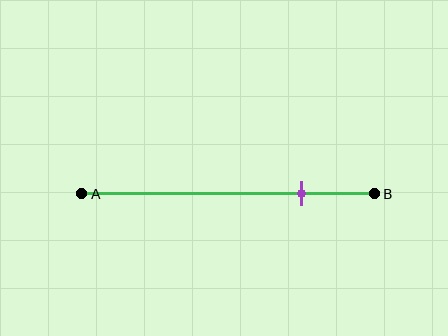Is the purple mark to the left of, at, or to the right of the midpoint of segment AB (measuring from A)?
The purple mark is to the right of the midpoint of segment AB.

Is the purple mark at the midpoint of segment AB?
No, the mark is at about 75% from A, not at the 50% midpoint.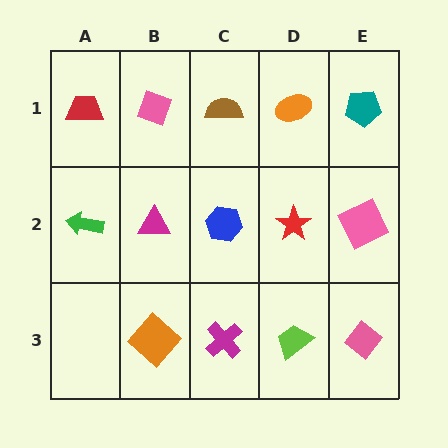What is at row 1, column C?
A brown semicircle.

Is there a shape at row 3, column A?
No, that cell is empty.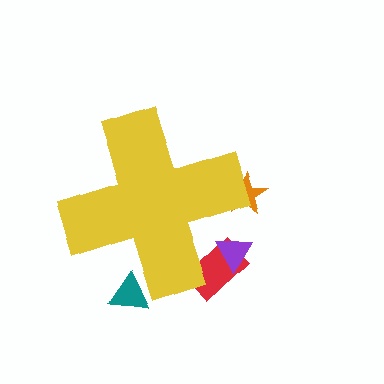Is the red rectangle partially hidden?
Yes, the red rectangle is partially hidden behind the yellow cross.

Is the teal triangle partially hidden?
Yes, the teal triangle is partially hidden behind the yellow cross.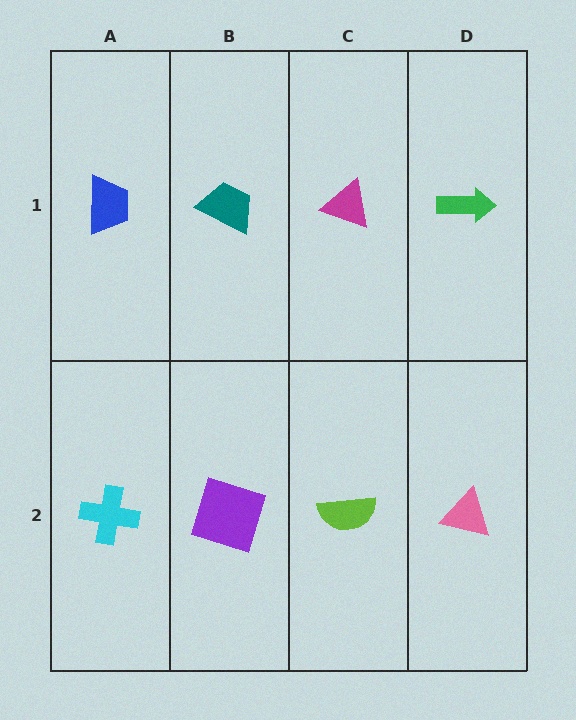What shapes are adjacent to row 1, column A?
A cyan cross (row 2, column A), a teal trapezoid (row 1, column B).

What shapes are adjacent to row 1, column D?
A pink triangle (row 2, column D), a magenta triangle (row 1, column C).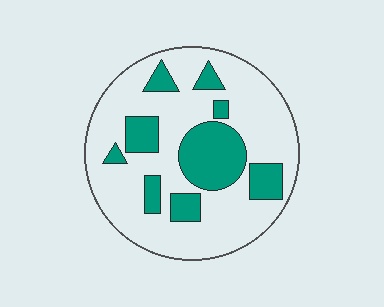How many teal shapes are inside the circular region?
9.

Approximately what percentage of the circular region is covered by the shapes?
Approximately 25%.